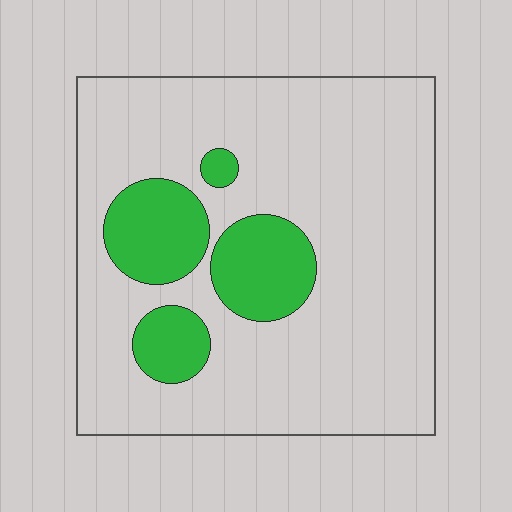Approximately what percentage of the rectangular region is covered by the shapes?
Approximately 20%.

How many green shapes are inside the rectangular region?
4.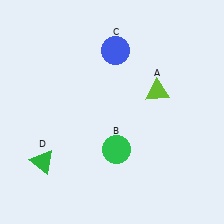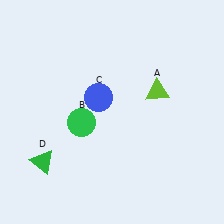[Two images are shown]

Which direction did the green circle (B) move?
The green circle (B) moved left.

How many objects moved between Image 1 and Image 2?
2 objects moved between the two images.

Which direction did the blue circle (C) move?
The blue circle (C) moved down.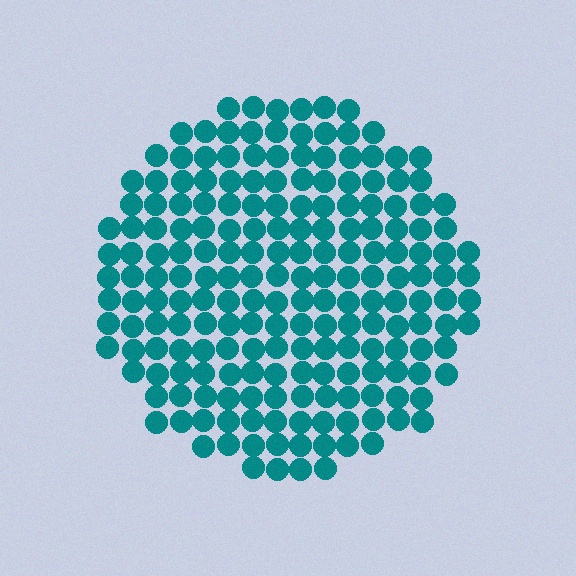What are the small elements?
The small elements are circles.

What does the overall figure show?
The overall figure shows a circle.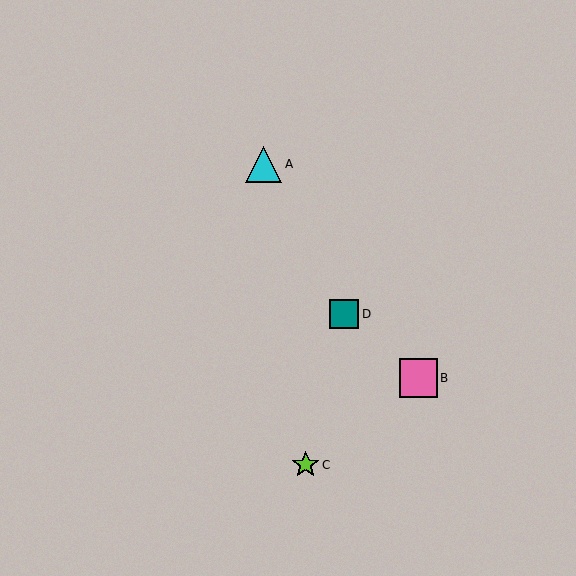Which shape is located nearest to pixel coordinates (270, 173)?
The cyan triangle (labeled A) at (263, 164) is nearest to that location.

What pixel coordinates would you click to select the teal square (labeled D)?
Click at (344, 314) to select the teal square D.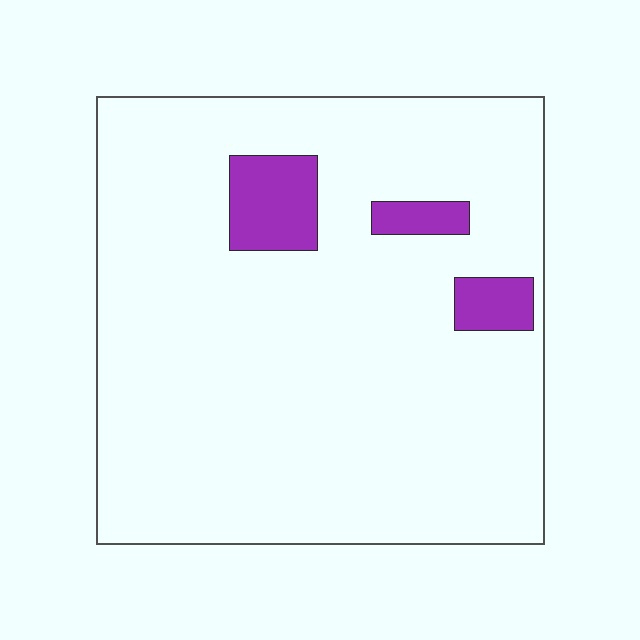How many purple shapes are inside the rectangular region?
3.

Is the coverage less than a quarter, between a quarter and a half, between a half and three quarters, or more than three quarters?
Less than a quarter.